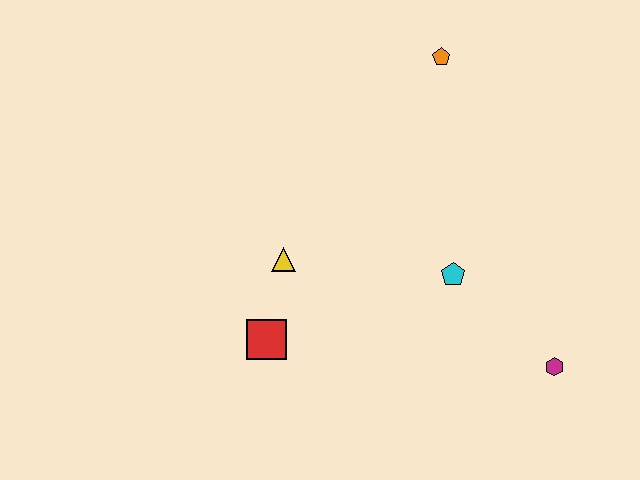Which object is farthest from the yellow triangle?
The magenta hexagon is farthest from the yellow triangle.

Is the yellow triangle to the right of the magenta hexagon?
No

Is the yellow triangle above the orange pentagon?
No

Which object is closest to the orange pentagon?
The cyan pentagon is closest to the orange pentagon.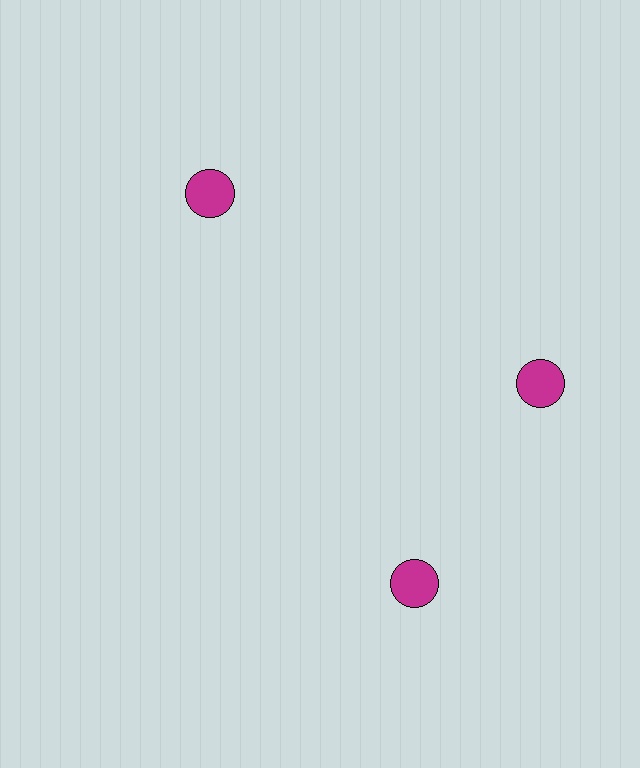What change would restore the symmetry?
The symmetry would be restored by rotating it back into even spacing with its neighbors so that all 3 circles sit at equal angles and equal distance from the center.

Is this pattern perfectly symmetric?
No. The 3 magenta circles are arranged in a ring, but one element near the 7 o'clock position is rotated out of alignment along the ring, breaking the 3-fold rotational symmetry.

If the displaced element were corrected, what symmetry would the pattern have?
It would have 3-fold rotational symmetry — the pattern would map onto itself every 120 degrees.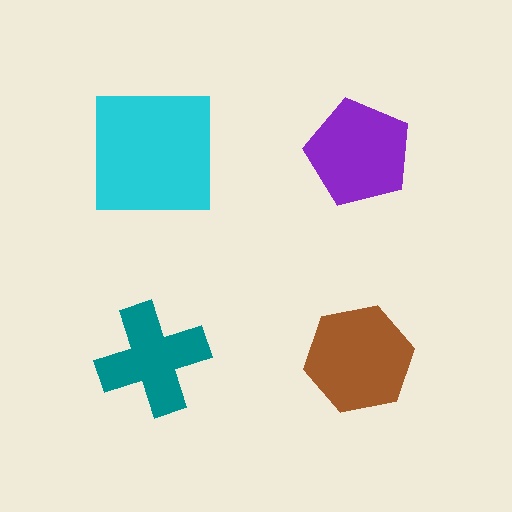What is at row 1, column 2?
A purple pentagon.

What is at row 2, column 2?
A brown hexagon.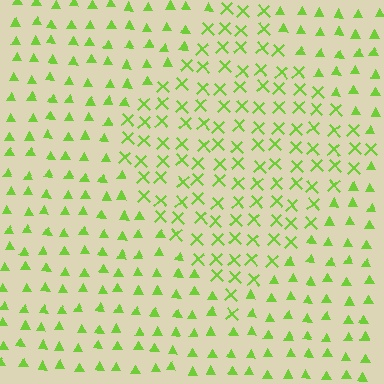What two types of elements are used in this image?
The image uses X marks inside the diamond region and triangles outside it.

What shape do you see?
I see a diamond.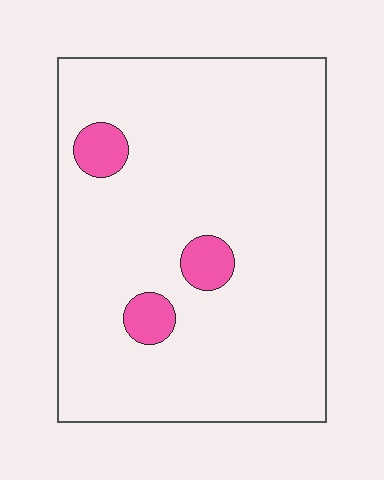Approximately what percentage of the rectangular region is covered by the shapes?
Approximately 5%.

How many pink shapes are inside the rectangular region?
3.